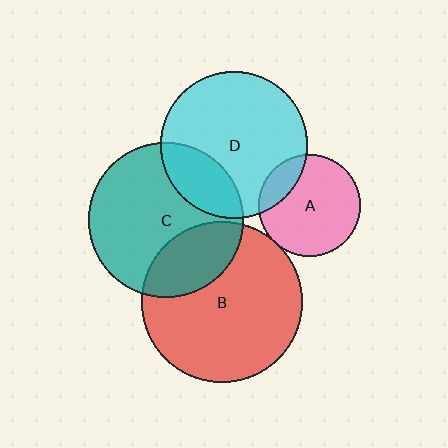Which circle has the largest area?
Circle B (red).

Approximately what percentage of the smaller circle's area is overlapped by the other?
Approximately 25%.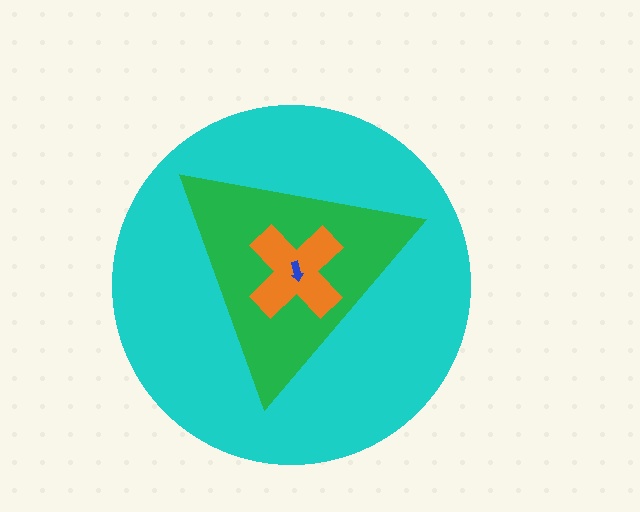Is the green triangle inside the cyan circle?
Yes.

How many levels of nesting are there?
4.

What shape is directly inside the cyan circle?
The green triangle.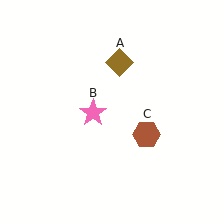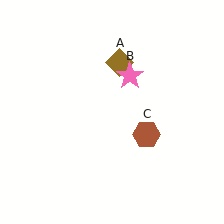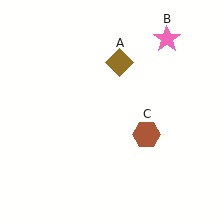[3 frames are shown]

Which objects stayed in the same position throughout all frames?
Brown diamond (object A) and brown hexagon (object C) remained stationary.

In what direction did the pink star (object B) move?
The pink star (object B) moved up and to the right.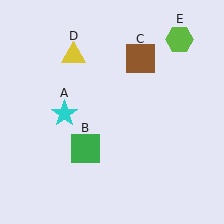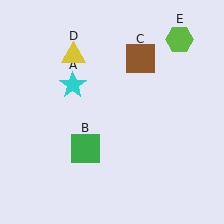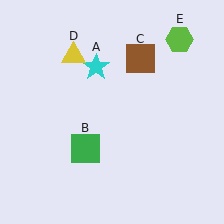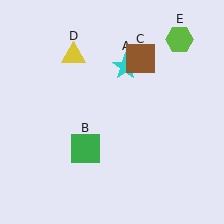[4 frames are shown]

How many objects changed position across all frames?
1 object changed position: cyan star (object A).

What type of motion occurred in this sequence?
The cyan star (object A) rotated clockwise around the center of the scene.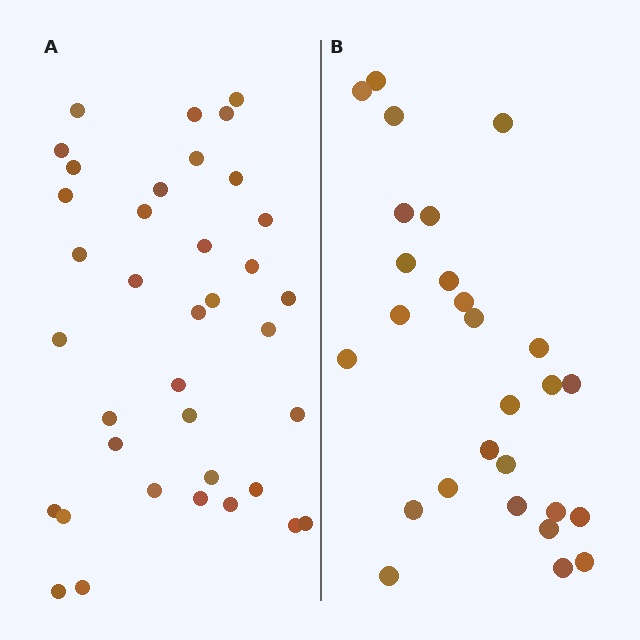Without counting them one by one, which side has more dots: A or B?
Region A (the left region) has more dots.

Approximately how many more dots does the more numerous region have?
Region A has roughly 10 or so more dots than region B.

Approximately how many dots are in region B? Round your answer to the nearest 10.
About 30 dots. (The exact count is 27, which rounds to 30.)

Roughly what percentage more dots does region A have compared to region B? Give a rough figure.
About 35% more.